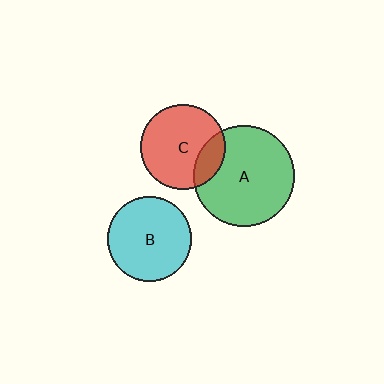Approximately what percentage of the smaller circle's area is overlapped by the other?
Approximately 20%.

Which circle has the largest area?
Circle A (green).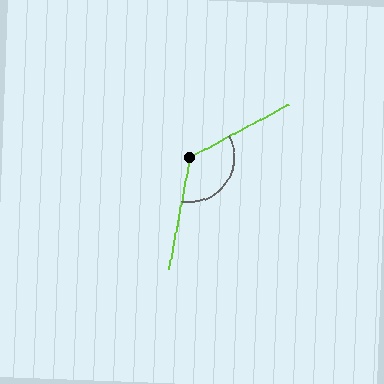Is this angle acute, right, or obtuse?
It is obtuse.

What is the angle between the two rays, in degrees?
Approximately 129 degrees.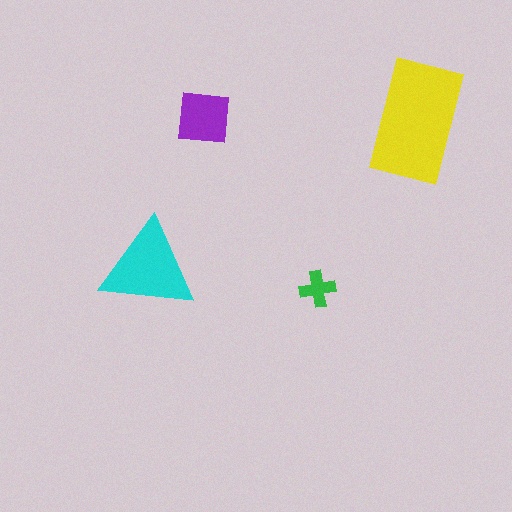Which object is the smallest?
The green cross.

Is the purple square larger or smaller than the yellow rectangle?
Smaller.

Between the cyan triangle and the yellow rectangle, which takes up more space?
The yellow rectangle.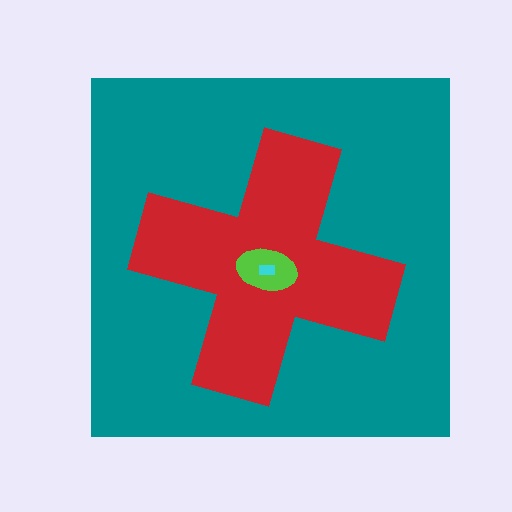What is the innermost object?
The cyan rectangle.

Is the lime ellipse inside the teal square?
Yes.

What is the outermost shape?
The teal square.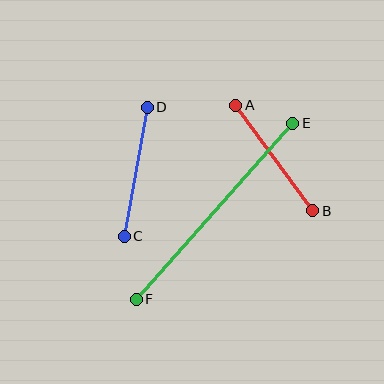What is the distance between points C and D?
The distance is approximately 131 pixels.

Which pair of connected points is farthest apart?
Points E and F are farthest apart.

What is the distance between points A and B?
The distance is approximately 131 pixels.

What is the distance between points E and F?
The distance is approximately 235 pixels.